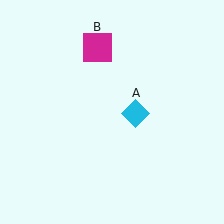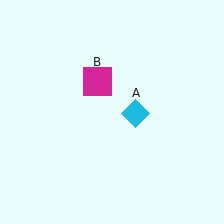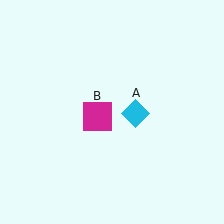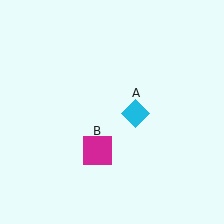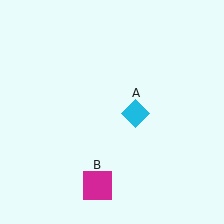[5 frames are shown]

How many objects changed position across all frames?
1 object changed position: magenta square (object B).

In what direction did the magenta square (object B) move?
The magenta square (object B) moved down.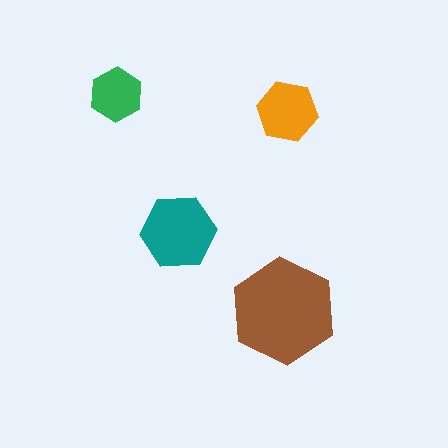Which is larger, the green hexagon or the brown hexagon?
The brown one.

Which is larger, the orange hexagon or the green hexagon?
The orange one.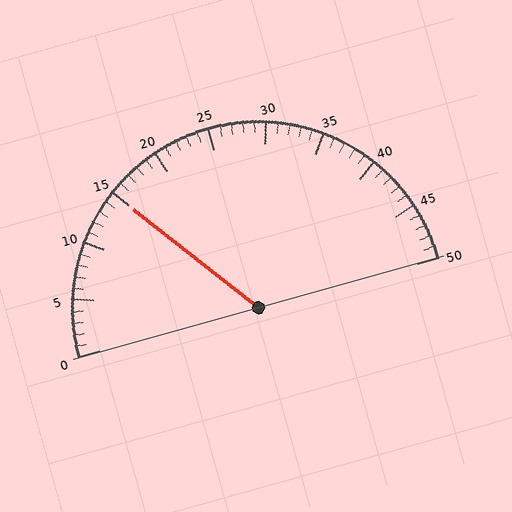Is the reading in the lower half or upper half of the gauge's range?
The reading is in the lower half of the range (0 to 50).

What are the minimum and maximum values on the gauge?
The gauge ranges from 0 to 50.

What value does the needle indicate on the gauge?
The needle indicates approximately 15.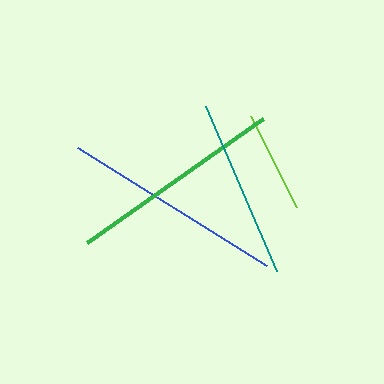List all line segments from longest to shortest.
From longest to shortest: blue, green, teal, lime.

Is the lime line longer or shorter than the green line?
The green line is longer than the lime line.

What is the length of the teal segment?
The teal segment is approximately 180 pixels long.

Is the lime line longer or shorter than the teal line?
The teal line is longer than the lime line.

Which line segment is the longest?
The blue line is the longest at approximately 223 pixels.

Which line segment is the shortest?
The lime line is the shortest at approximately 102 pixels.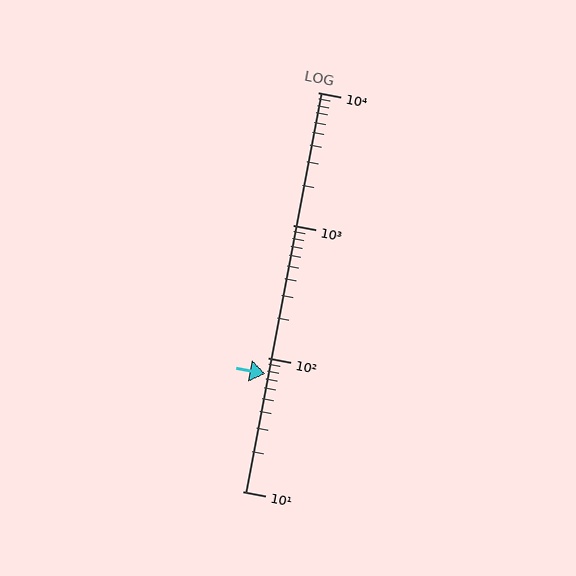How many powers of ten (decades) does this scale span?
The scale spans 3 decades, from 10 to 10000.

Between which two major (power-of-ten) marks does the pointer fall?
The pointer is between 10 and 100.